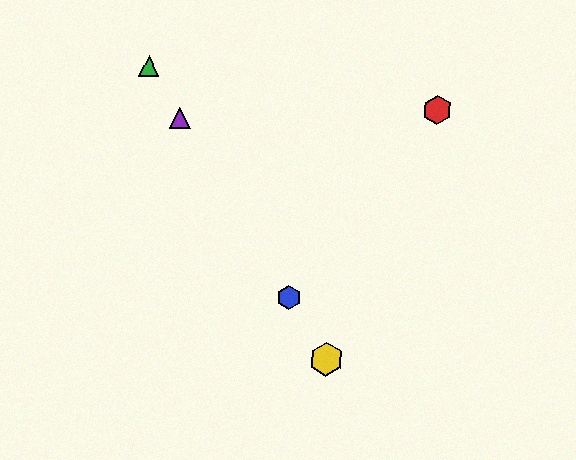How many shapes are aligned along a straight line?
4 shapes (the blue hexagon, the green triangle, the yellow hexagon, the purple triangle) are aligned along a straight line.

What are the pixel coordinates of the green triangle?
The green triangle is at (149, 66).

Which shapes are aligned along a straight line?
The blue hexagon, the green triangle, the yellow hexagon, the purple triangle are aligned along a straight line.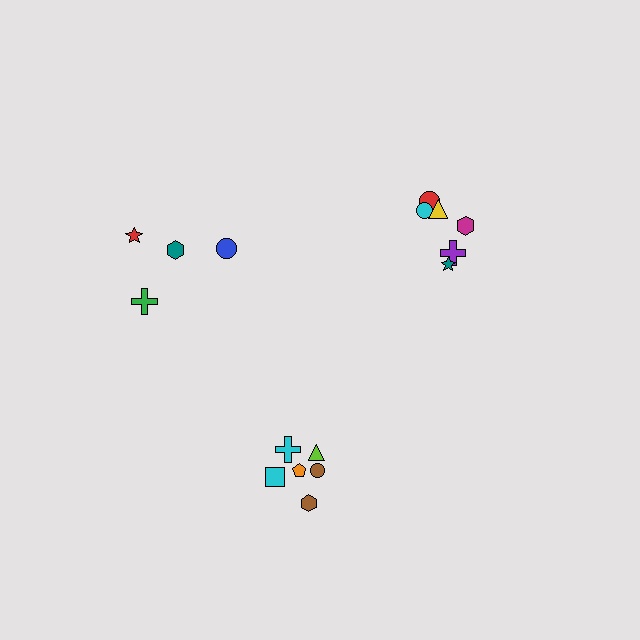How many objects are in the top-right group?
There are 6 objects.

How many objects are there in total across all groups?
There are 16 objects.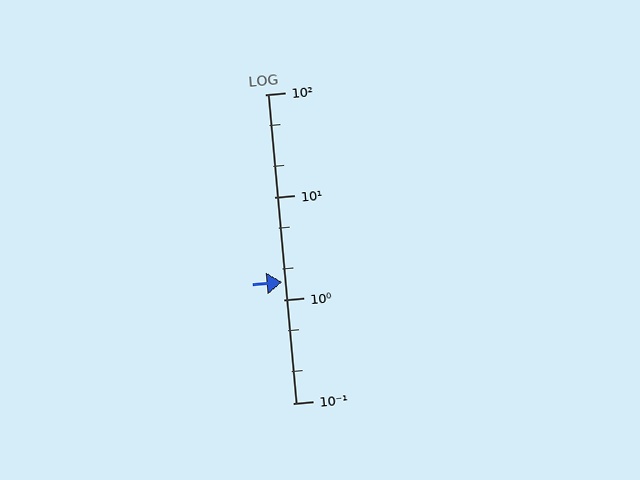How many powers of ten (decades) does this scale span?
The scale spans 3 decades, from 0.1 to 100.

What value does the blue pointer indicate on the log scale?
The pointer indicates approximately 1.5.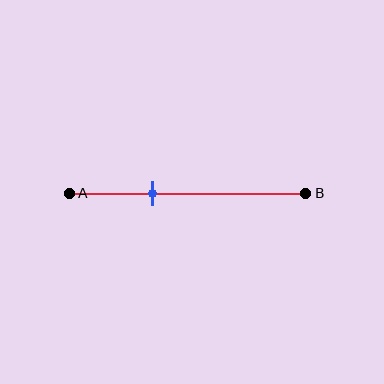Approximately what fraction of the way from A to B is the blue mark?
The blue mark is approximately 35% of the way from A to B.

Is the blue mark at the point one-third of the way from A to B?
Yes, the mark is approximately at the one-third point.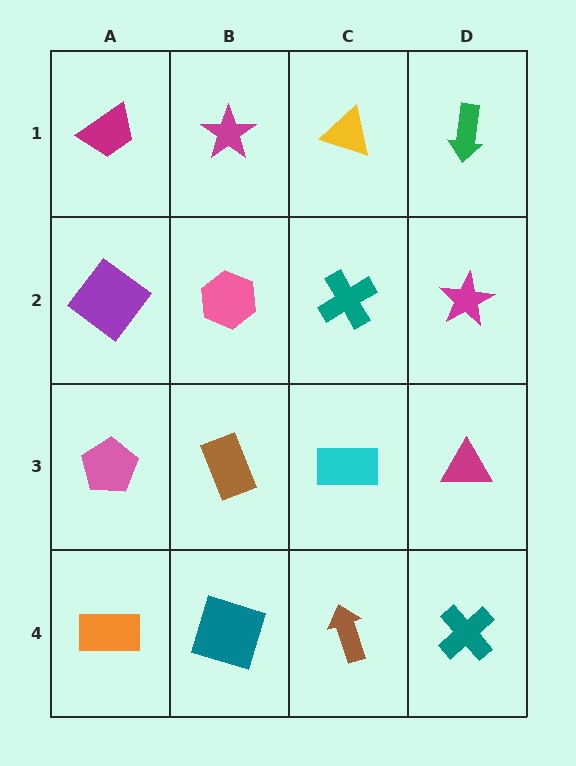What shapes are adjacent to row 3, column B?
A pink hexagon (row 2, column B), a teal square (row 4, column B), a pink pentagon (row 3, column A), a cyan rectangle (row 3, column C).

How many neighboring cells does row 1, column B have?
3.